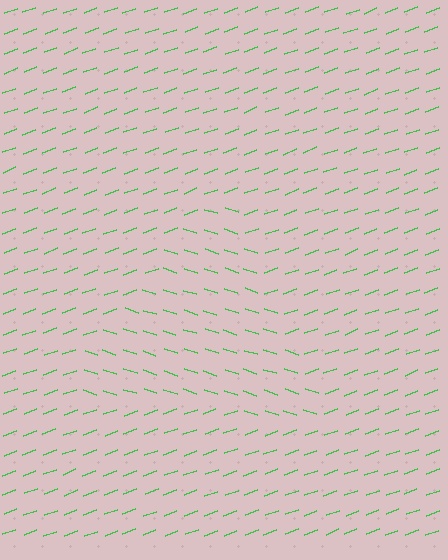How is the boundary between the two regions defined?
The boundary is defined purely by a change in line orientation (approximately 38 degrees difference). All lines are the same color and thickness.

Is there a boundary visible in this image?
Yes, there is a texture boundary formed by a change in line orientation.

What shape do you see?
I see a triangle.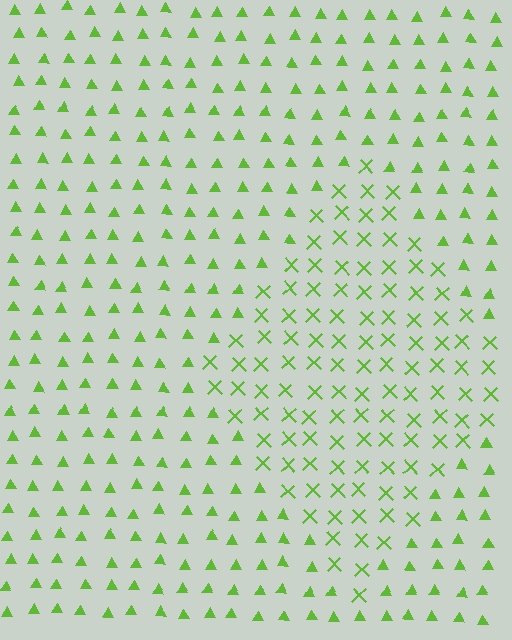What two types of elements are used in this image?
The image uses X marks inside the diamond region and triangles outside it.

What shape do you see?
I see a diamond.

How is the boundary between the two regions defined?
The boundary is defined by a change in element shape: X marks inside vs. triangles outside. All elements share the same color and spacing.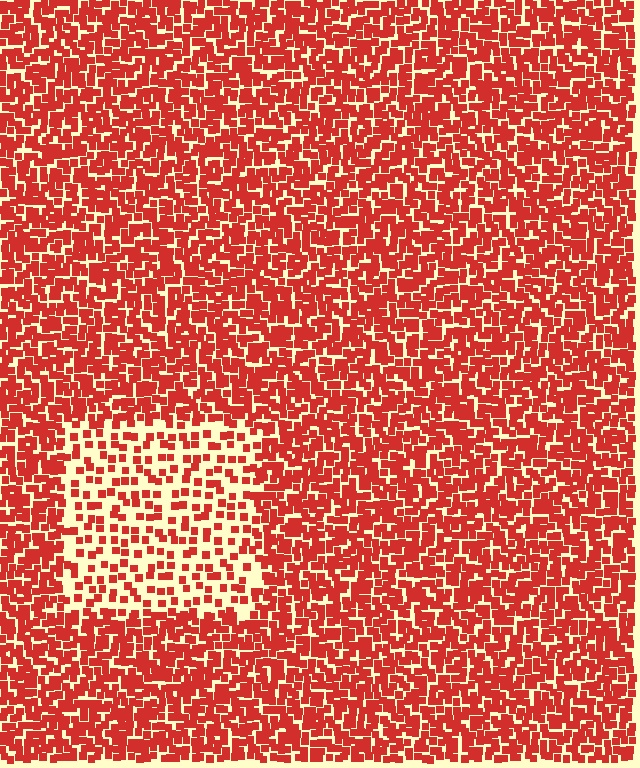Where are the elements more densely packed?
The elements are more densely packed outside the rectangle boundary.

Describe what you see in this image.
The image contains small red elements arranged at two different densities. A rectangle-shaped region is visible where the elements are less densely packed than the surrounding area.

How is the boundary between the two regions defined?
The boundary is defined by a change in element density (approximately 2.3x ratio). All elements are the same color, size, and shape.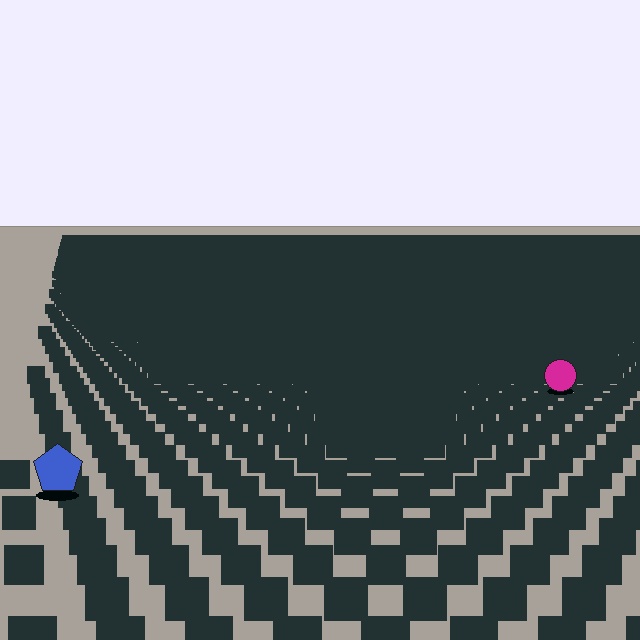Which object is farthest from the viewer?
The magenta circle is farthest from the viewer. It appears smaller and the ground texture around it is denser.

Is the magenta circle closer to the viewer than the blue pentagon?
No. The blue pentagon is closer — you can tell from the texture gradient: the ground texture is coarser near it.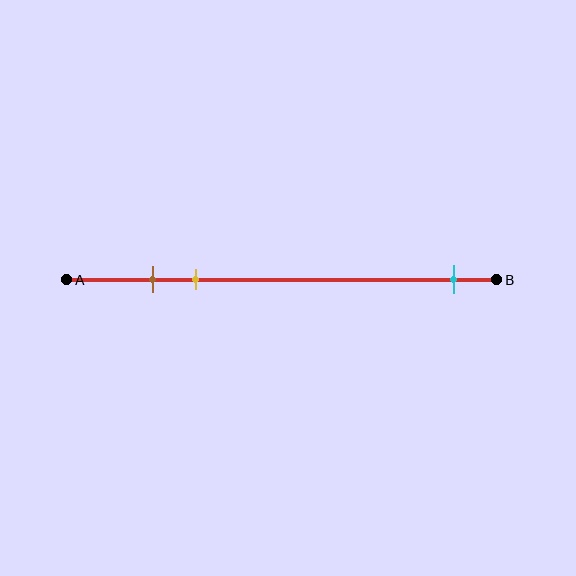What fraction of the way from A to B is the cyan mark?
The cyan mark is approximately 90% (0.9) of the way from A to B.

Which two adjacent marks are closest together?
The brown and yellow marks are the closest adjacent pair.